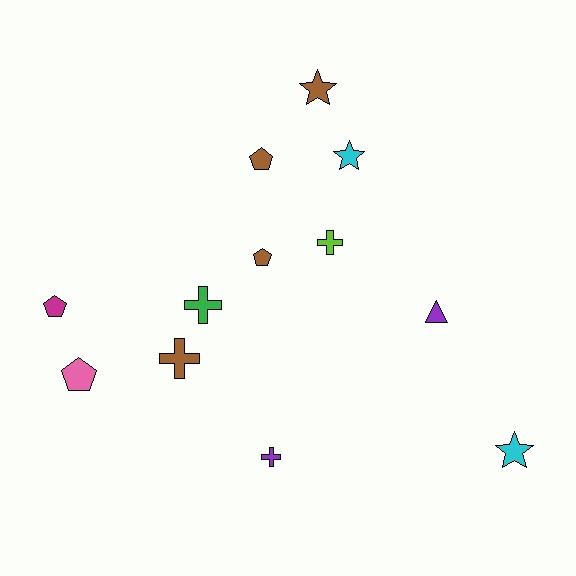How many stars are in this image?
There are 3 stars.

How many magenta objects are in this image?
There is 1 magenta object.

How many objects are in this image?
There are 12 objects.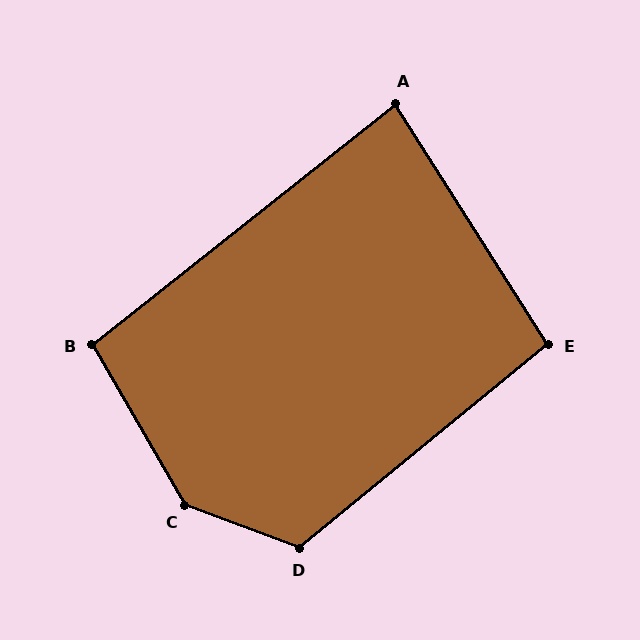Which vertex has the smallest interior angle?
A, at approximately 84 degrees.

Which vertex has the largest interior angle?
C, at approximately 141 degrees.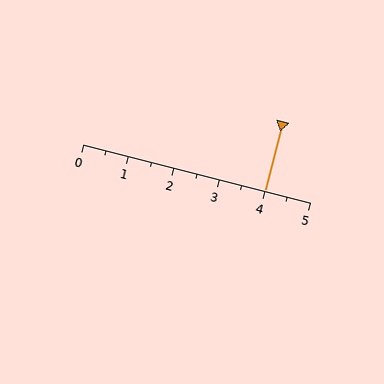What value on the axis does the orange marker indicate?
The marker indicates approximately 4.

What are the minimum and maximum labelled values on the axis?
The axis runs from 0 to 5.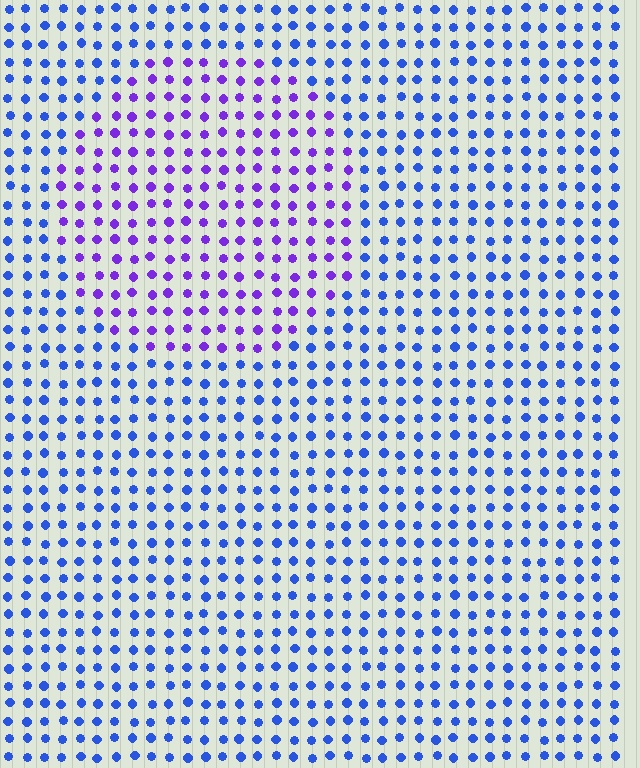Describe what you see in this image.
The image is filled with small blue elements in a uniform arrangement. A circle-shaped region is visible where the elements are tinted to a slightly different hue, forming a subtle color boundary.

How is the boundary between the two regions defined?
The boundary is defined purely by a slight shift in hue (about 42 degrees). Spacing, size, and orientation are identical on both sides.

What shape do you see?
I see a circle.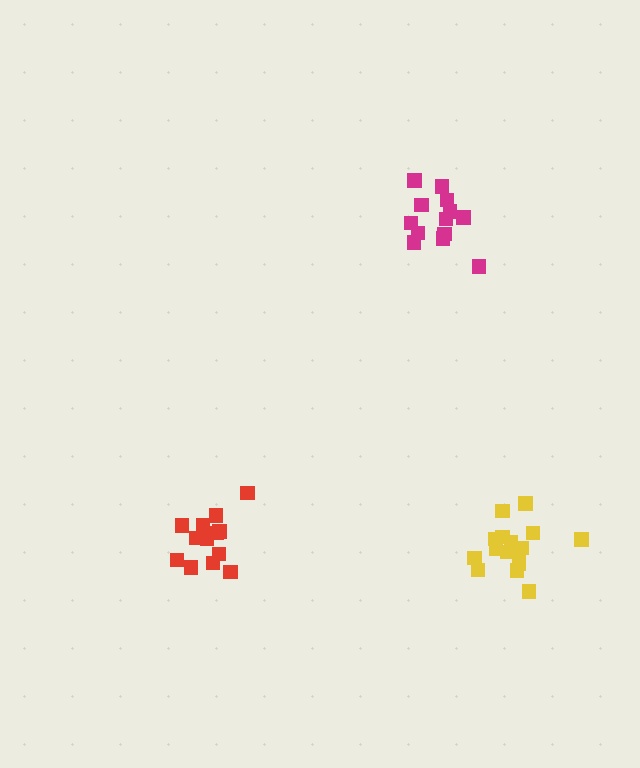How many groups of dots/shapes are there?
There are 3 groups.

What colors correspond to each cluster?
The clusters are colored: red, magenta, yellow.